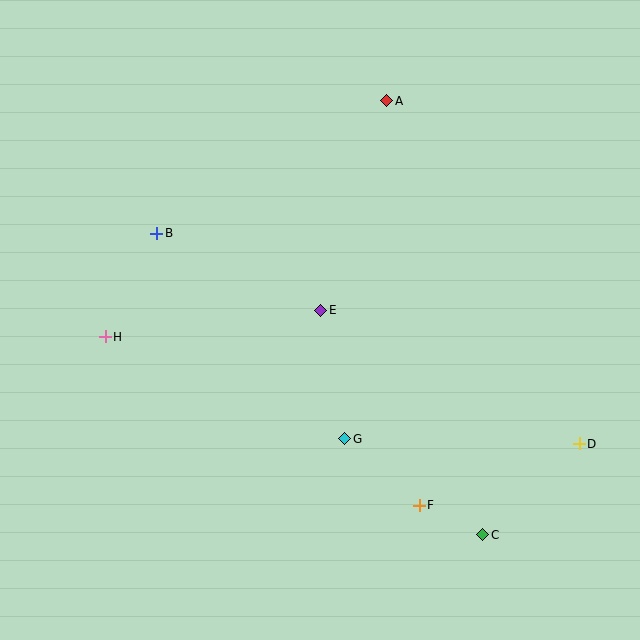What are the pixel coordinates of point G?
Point G is at (345, 439).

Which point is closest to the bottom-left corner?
Point H is closest to the bottom-left corner.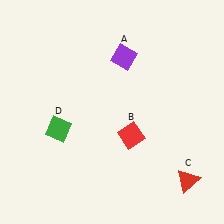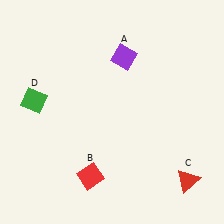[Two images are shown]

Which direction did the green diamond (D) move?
The green diamond (D) moved up.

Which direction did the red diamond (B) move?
The red diamond (B) moved left.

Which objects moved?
The objects that moved are: the red diamond (B), the green diamond (D).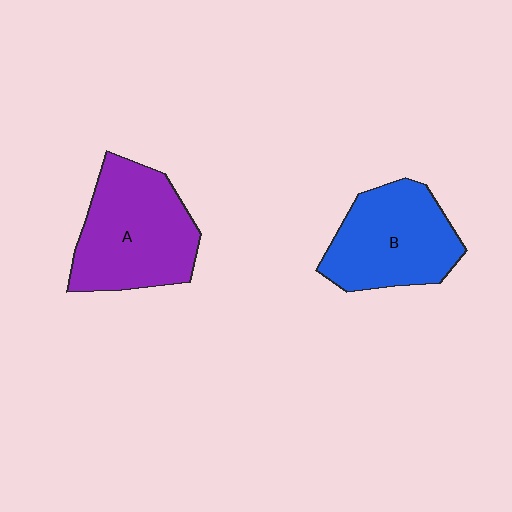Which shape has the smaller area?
Shape B (blue).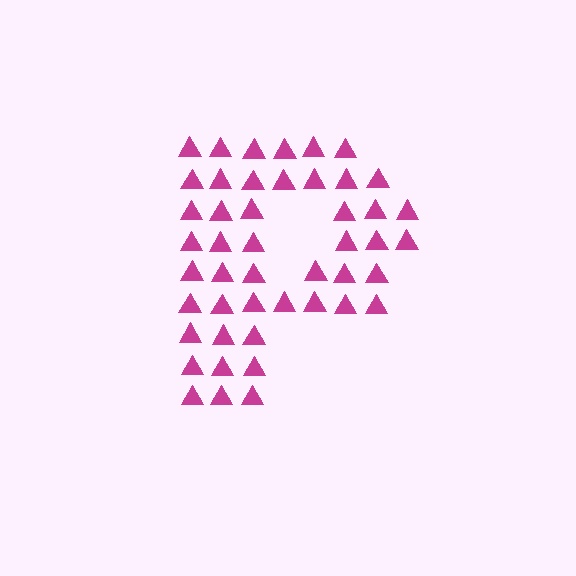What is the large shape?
The large shape is the letter P.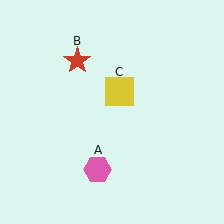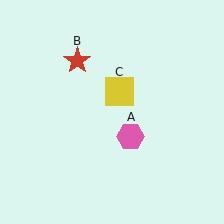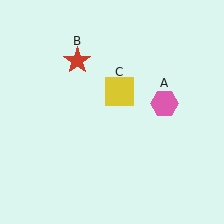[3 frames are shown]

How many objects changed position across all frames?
1 object changed position: pink hexagon (object A).